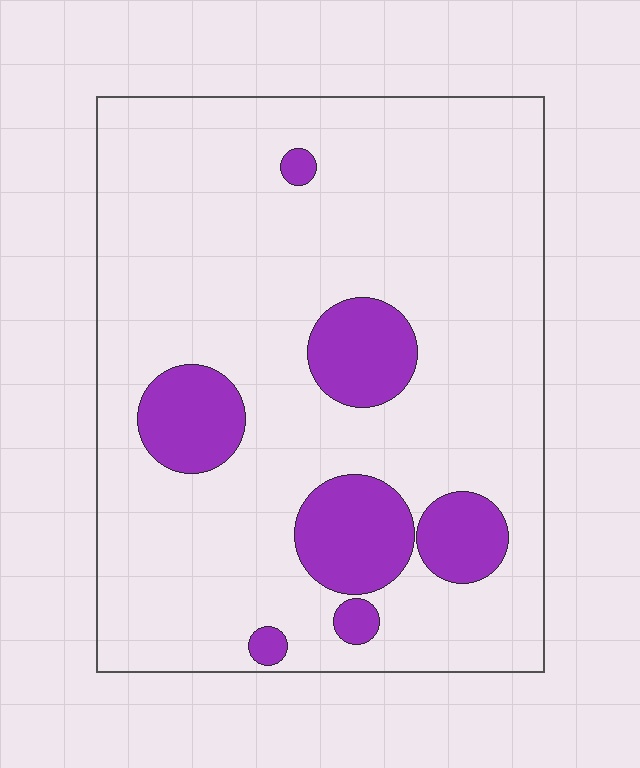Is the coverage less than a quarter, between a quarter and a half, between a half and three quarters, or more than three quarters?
Less than a quarter.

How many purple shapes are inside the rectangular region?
7.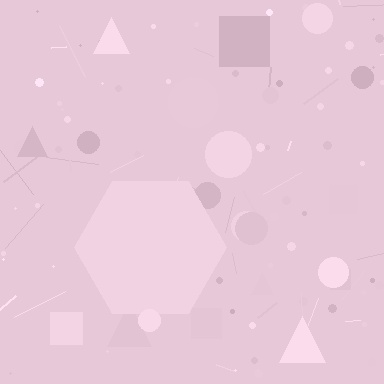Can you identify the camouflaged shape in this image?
The camouflaged shape is a hexagon.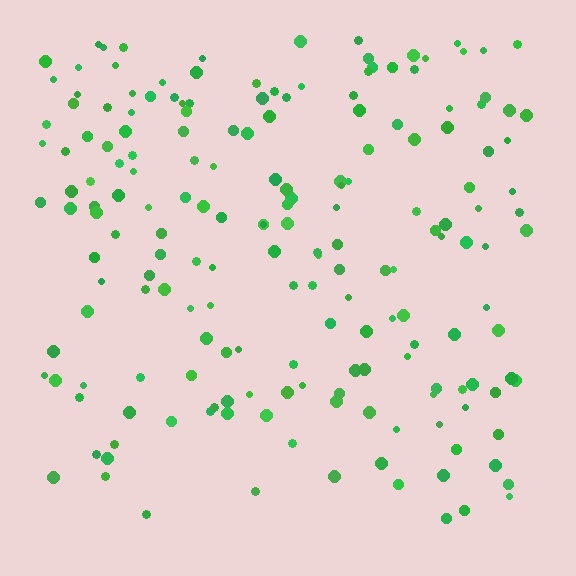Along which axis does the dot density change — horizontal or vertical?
Vertical.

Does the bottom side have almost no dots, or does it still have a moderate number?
Still a moderate number, just noticeably fewer than the top.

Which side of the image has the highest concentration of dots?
The top.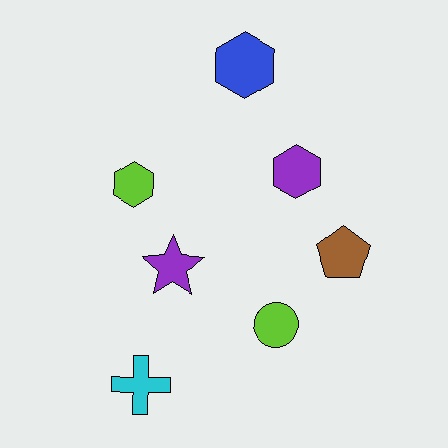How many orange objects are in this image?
There are no orange objects.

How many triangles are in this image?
There are no triangles.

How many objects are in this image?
There are 7 objects.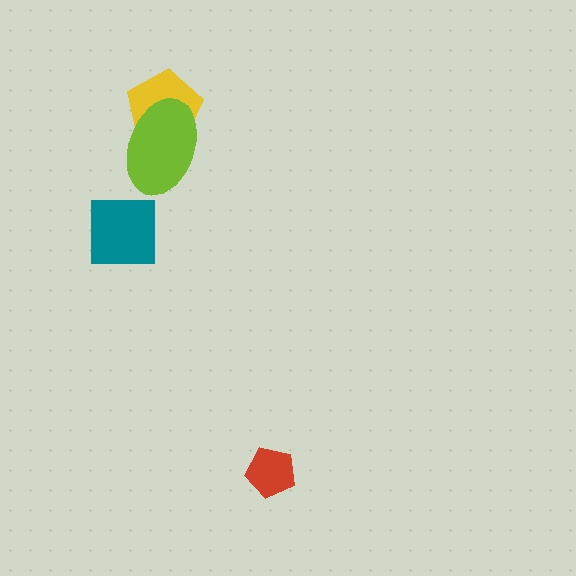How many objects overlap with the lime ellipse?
1 object overlaps with the lime ellipse.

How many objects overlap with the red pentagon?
0 objects overlap with the red pentagon.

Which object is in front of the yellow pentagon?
The lime ellipse is in front of the yellow pentagon.